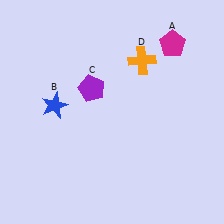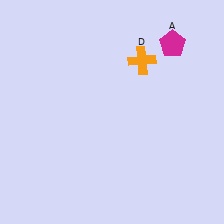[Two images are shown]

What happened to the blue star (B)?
The blue star (B) was removed in Image 2. It was in the top-left area of Image 1.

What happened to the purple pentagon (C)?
The purple pentagon (C) was removed in Image 2. It was in the top-left area of Image 1.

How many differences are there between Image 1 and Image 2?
There are 2 differences between the two images.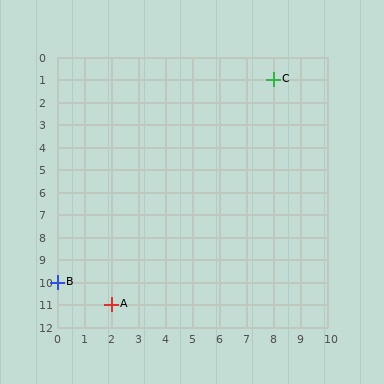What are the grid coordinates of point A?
Point A is at grid coordinates (2, 11).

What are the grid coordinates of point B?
Point B is at grid coordinates (0, 10).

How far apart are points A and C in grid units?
Points A and C are 6 columns and 10 rows apart (about 11.7 grid units diagonally).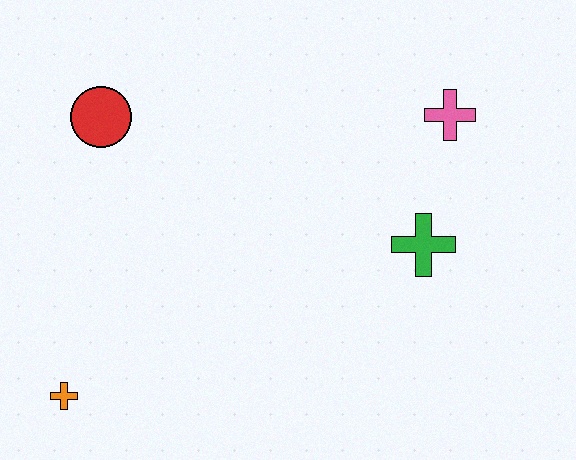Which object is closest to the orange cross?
The red circle is closest to the orange cross.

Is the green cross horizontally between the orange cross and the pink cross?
Yes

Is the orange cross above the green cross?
No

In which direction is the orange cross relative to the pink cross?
The orange cross is to the left of the pink cross.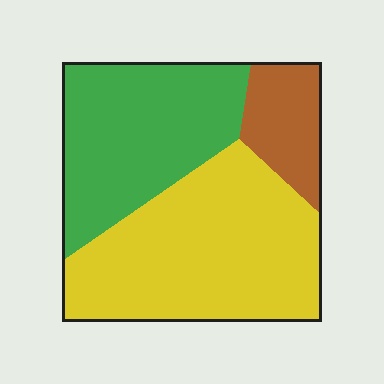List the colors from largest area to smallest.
From largest to smallest: yellow, green, brown.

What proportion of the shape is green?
Green takes up about three eighths (3/8) of the shape.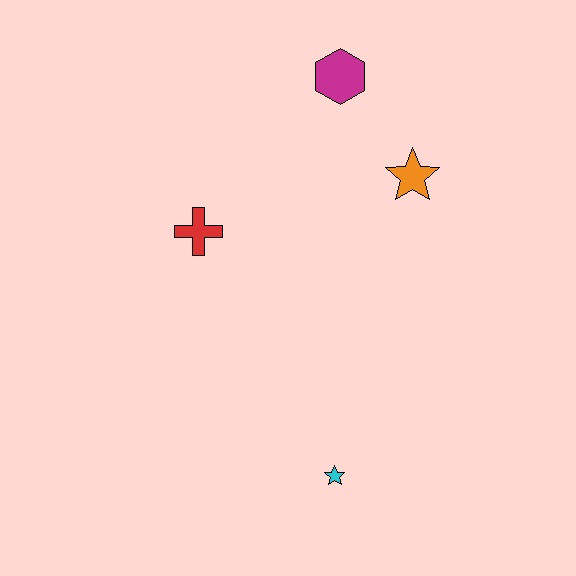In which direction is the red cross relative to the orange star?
The red cross is to the left of the orange star.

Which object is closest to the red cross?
The magenta hexagon is closest to the red cross.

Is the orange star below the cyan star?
No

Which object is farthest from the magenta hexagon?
The cyan star is farthest from the magenta hexagon.